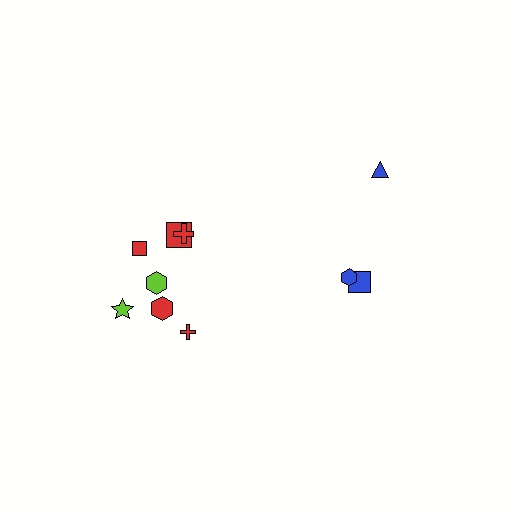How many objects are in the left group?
There are 7 objects.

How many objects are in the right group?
There are 3 objects.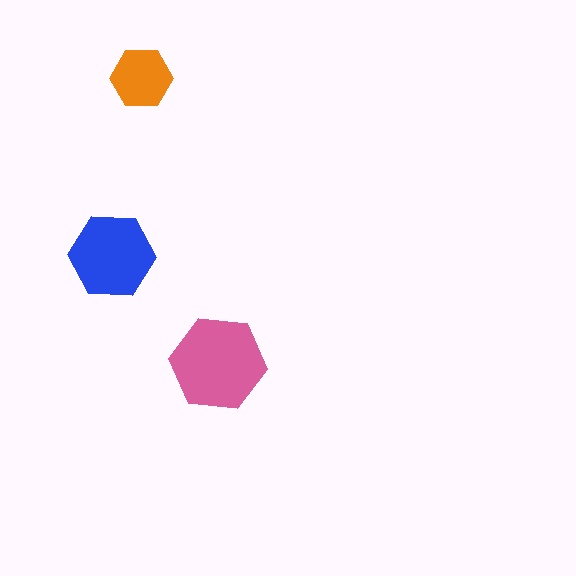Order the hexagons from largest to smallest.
the pink one, the blue one, the orange one.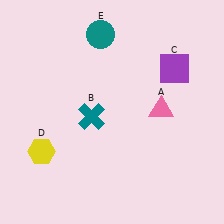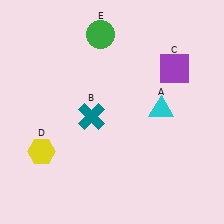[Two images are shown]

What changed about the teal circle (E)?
In Image 1, E is teal. In Image 2, it changed to green.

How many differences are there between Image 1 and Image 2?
There are 2 differences between the two images.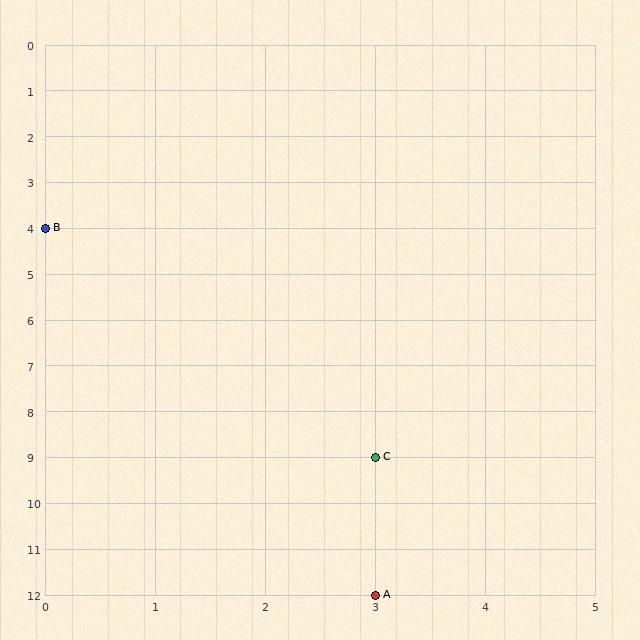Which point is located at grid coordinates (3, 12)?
Point A is at (3, 12).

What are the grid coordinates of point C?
Point C is at grid coordinates (3, 9).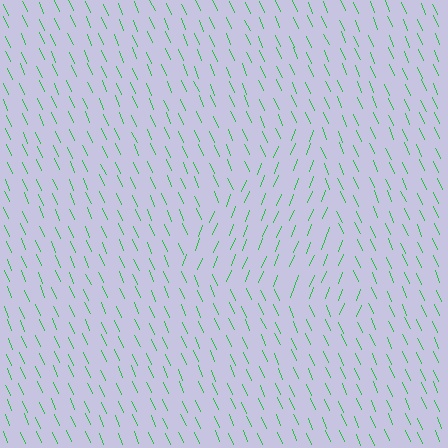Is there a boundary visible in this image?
Yes, there is a texture boundary formed by a change in line orientation.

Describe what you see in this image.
The image is filled with small green line segments. A triangle region in the image has lines oriented differently from the surrounding lines, creating a visible texture boundary.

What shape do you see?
I see a triangle.